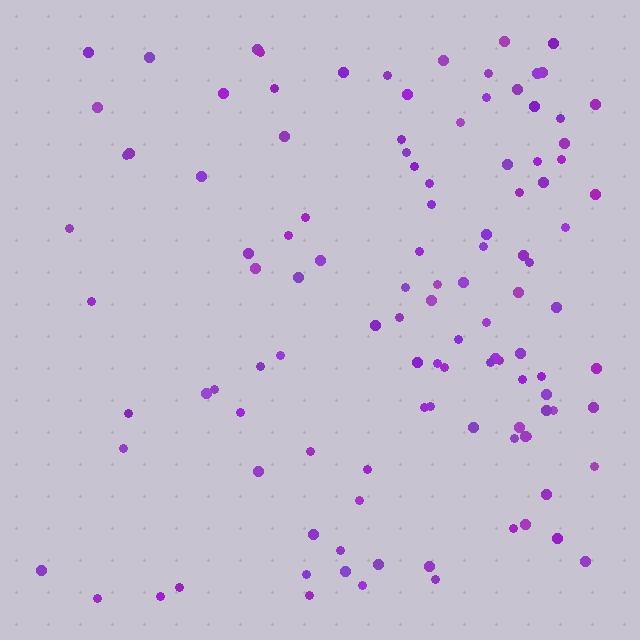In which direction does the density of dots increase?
From left to right, with the right side densest.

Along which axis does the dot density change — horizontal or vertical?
Horizontal.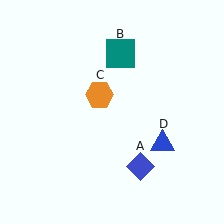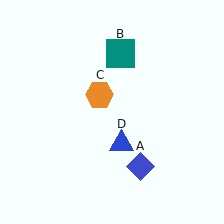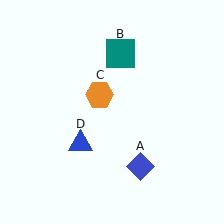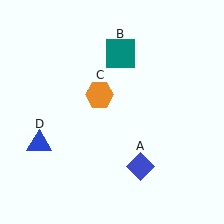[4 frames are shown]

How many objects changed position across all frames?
1 object changed position: blue triangle (object D).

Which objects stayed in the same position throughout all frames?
Blue diamond (object A) and teal square (object B) and orange hexagon (object C) remained stationary.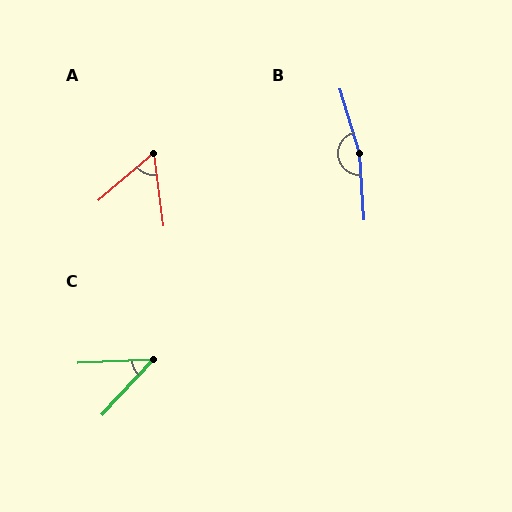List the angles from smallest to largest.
C (44°), A (56°), B (168°).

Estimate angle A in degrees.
Approximately 56 degrees.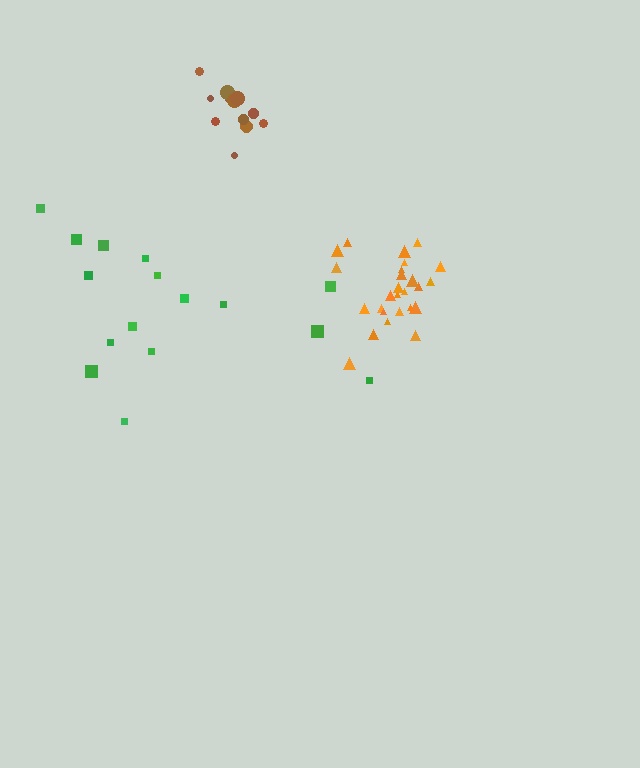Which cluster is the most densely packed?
Orange.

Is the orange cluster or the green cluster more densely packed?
Orange.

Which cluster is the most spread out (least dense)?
Green.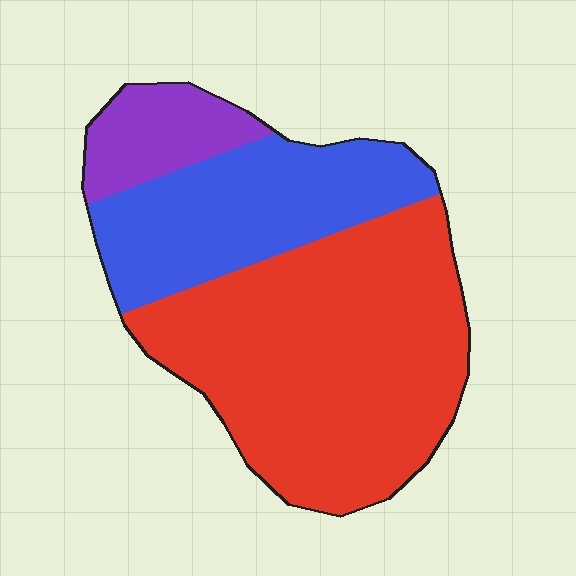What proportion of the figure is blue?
Blue covers around 30% of the figure.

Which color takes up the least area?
Purple, at roughly 10%.